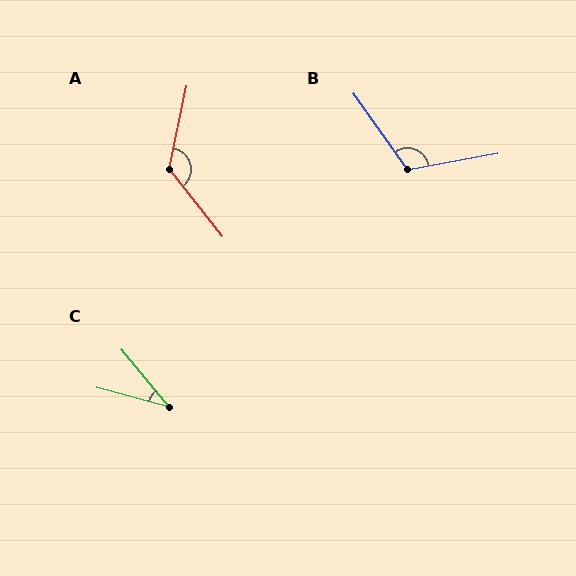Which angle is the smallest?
C, at approximately 36 degrees.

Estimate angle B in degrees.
Approximately 116 degrees.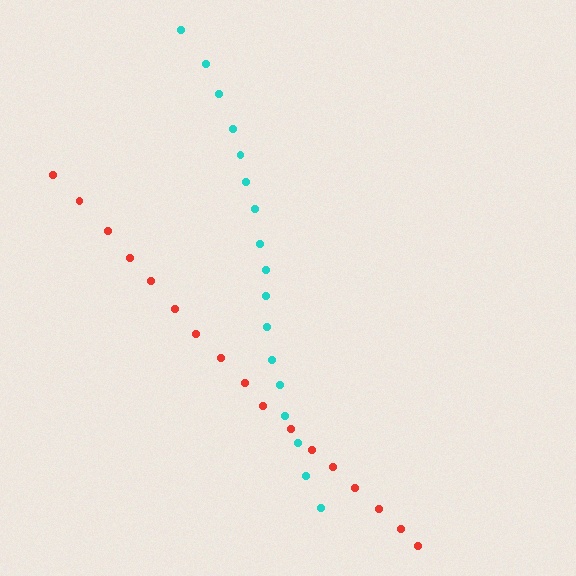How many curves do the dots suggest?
There are 2 distinct paths.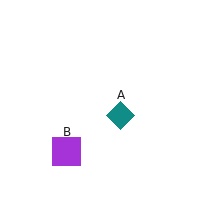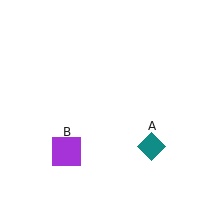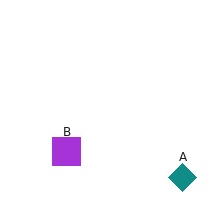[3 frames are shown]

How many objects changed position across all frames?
1 object changed position: teal diamond (object A).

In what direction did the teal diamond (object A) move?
The teal diamond (object A) moved down and to the right.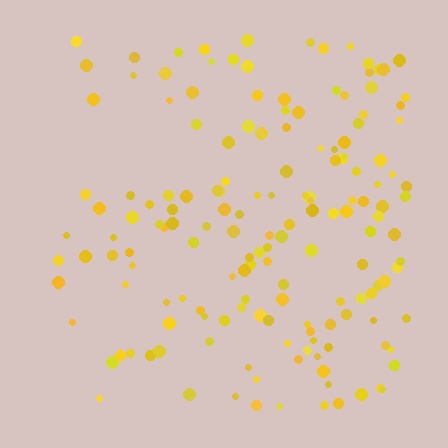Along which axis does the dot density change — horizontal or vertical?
Horizontal.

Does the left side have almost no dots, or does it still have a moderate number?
Still a moderate number, just noticeably fewer than the right.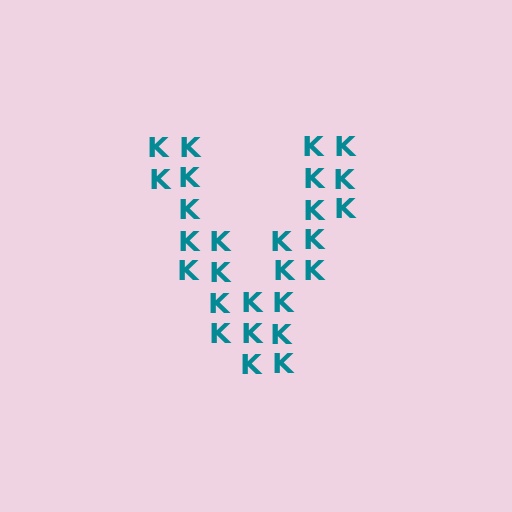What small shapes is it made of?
It is made of small letter K's.